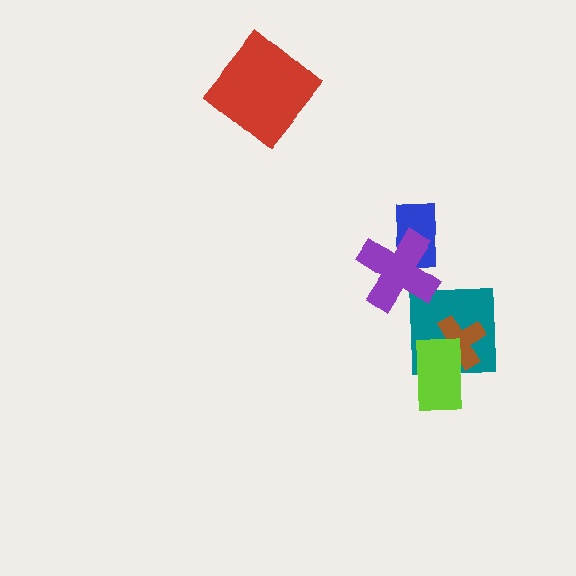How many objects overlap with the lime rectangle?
2 objects overlap with the lime rectangle.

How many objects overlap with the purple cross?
1 object overlaps with the purple cross.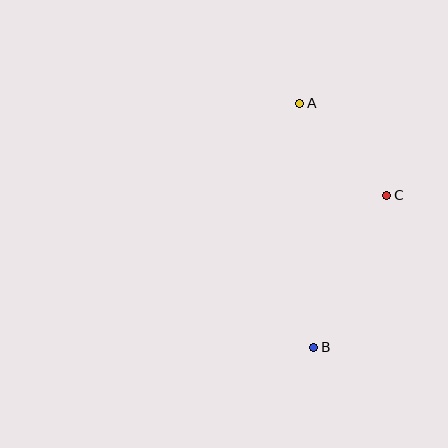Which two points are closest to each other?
Points A and C are closest to each other.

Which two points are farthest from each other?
Points A and B are farthest from each other.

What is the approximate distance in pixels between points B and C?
The distance between B and C is approximately 169 pixels.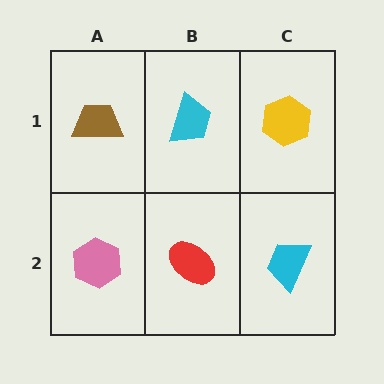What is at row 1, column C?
A yellow hexagon.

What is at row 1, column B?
A cyan trapezoid.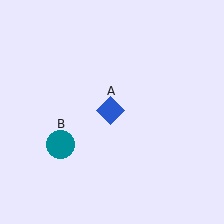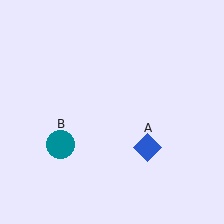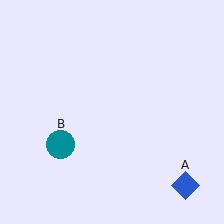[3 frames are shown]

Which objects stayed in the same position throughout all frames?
Teal circle (object B) remained stationary.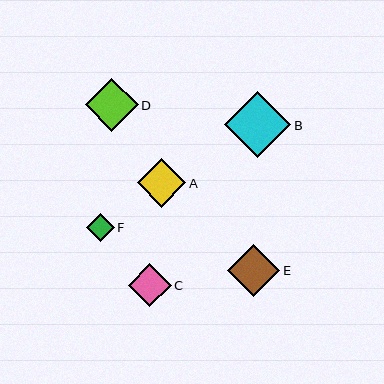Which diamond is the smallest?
Diamond F is the smallest with a size of approximately 28 pixels.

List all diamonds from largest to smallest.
From largest to smallest: B, D, E, A, C, F.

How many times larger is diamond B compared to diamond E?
Diamond B is approximately 1.3 times the size of diamond E.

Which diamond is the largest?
Diamond B is the largest with a size of approximately 66 pixels.